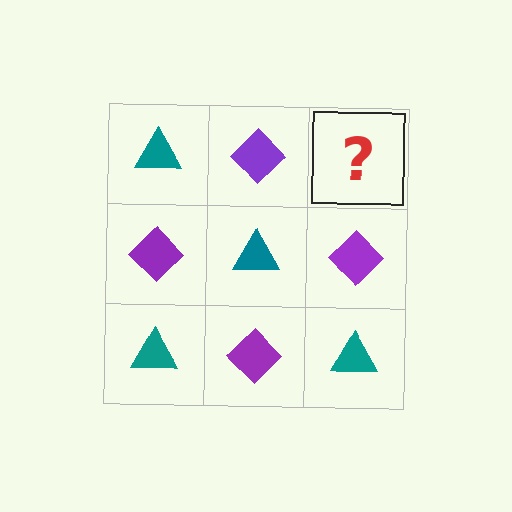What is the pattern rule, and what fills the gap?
The rule is that it alternates teal triangle and purple diamond in a checkerboard pattern. The gap should be filled with a teal triangle.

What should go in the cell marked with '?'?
The missing cell should contain a teal triangle.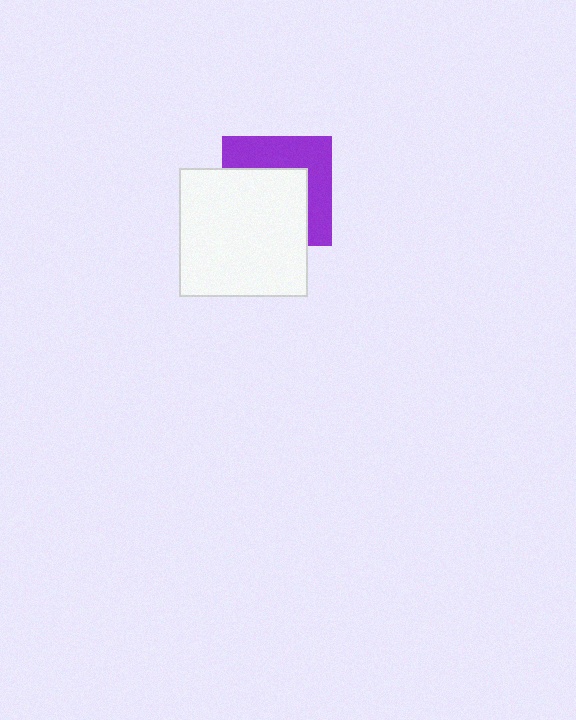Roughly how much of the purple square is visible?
A small part of it is visible (roughly 45%).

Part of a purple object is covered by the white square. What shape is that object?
It is a square.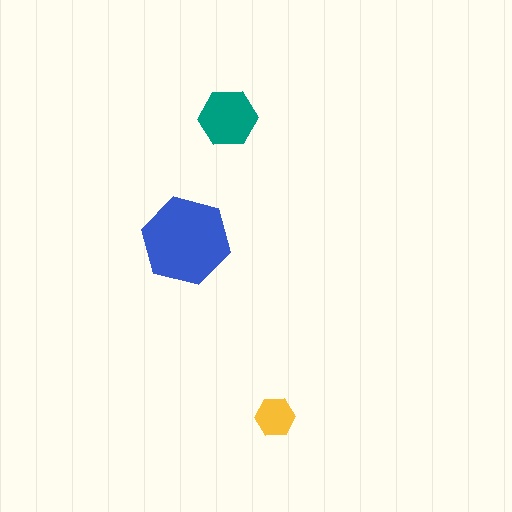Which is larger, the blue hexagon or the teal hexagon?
The blue one.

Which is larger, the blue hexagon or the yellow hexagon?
The blue one.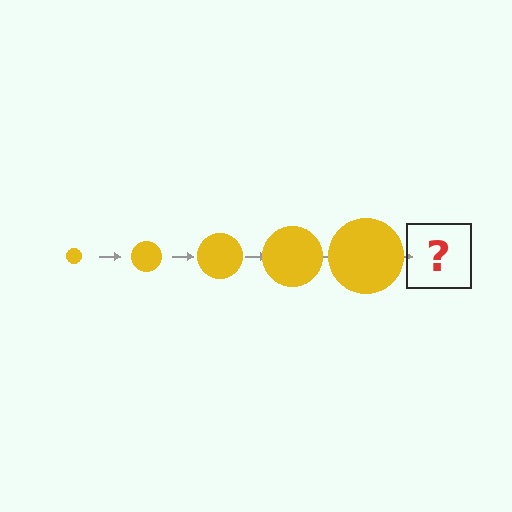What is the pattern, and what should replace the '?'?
The pattern is that the circle gets progressively larger each step. The '?' should be a yellow circle, larger than the previous one.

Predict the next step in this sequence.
The next step is a yellow circle, larger than the previous one.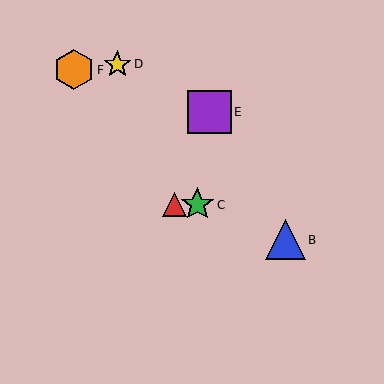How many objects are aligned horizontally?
2 objects (A, C) are aligned horizontally.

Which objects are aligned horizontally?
Objects A, C are aligned horizontally.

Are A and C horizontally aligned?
Yes, both are at y≈205.